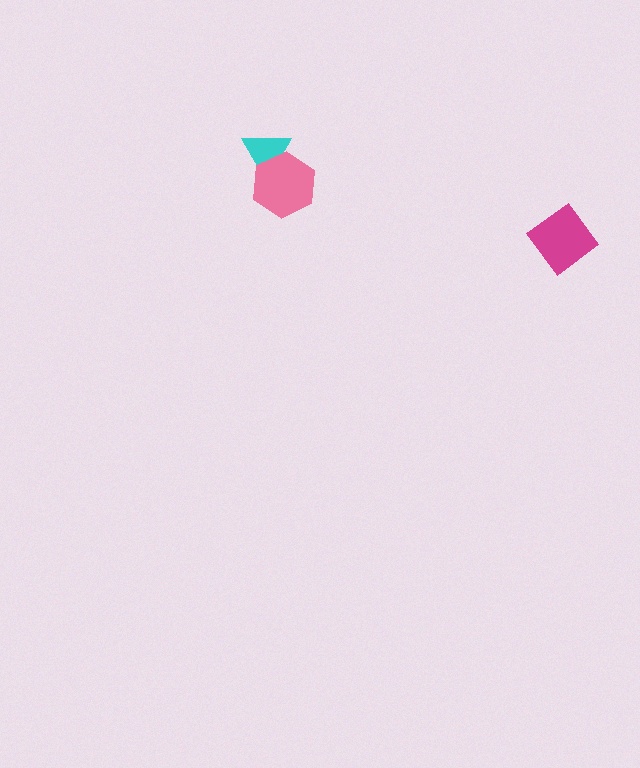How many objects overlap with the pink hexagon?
1 object overlaps with the pink hexagon.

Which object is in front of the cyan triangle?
The pink hexagon is in front of the cyan triangle.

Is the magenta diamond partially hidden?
No, no other shape covers it.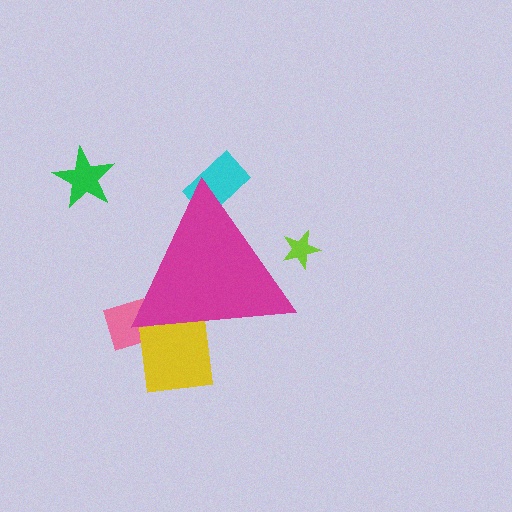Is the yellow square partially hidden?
Yes, the yellow square is partially hidden behind the magenta triangle.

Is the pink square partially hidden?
Yes, the pink square is partially hidden behind the magenta triangle.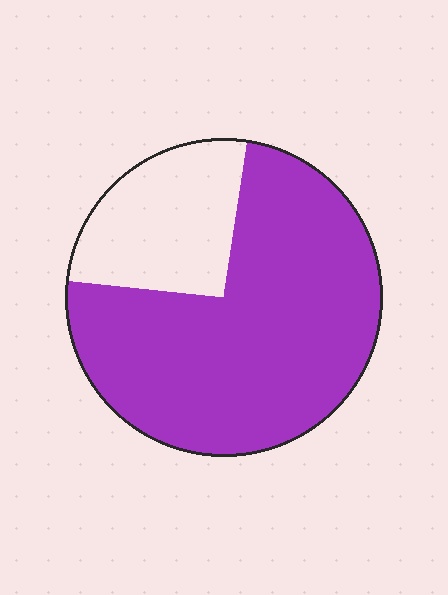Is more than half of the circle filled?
Yes.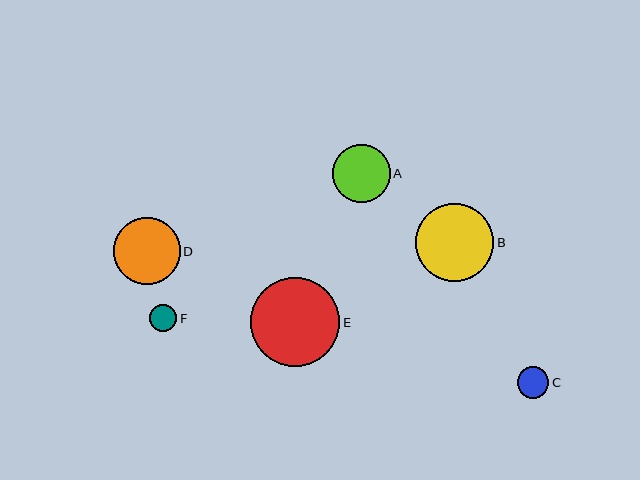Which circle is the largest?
Circle E is the largest with a size of approximately 90 pixels.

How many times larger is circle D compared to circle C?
Circle D is approximately 2.1 times the size of circle C.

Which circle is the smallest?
Circle F is the smallest with a size of approximately 27 pixels.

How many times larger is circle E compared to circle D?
Circle E is approximately 1.3 times the size of circle D.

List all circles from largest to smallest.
From largest to smallest: E, B, D, A, C, F.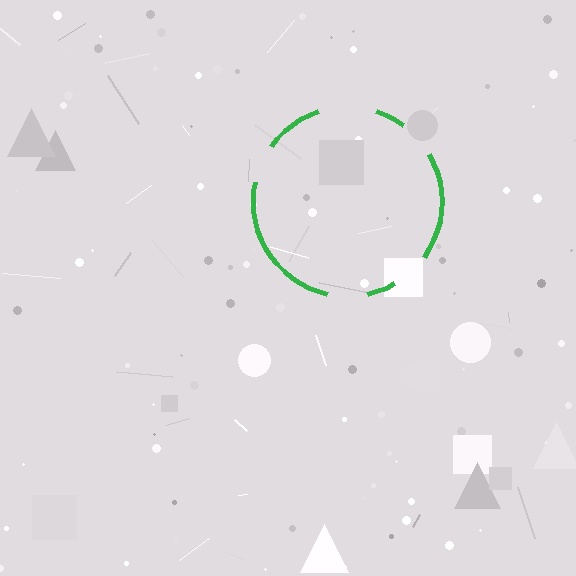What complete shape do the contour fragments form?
The contour fragments form a circle.